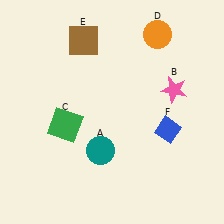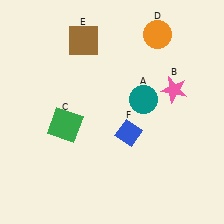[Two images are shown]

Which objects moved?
The objects that moved are: the teal circle (A), the blue diamond (F).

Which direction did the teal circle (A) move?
The teal circle (A) moved up.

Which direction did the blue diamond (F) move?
The blue diamond (F) moved left.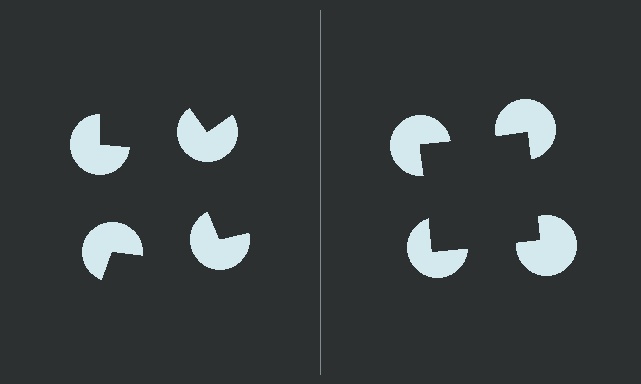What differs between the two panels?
The pac-man discs are positioned identically on both sides; only the wedge orientations differ. On the right they align to a square; on the left they are misaligned.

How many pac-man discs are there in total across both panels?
8 — 4 on each side.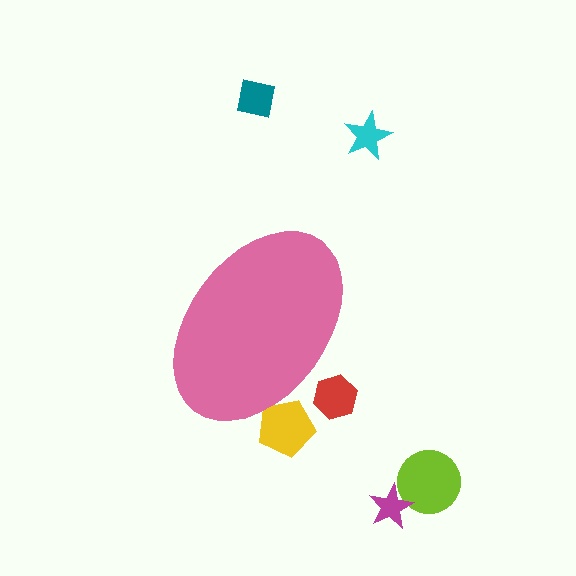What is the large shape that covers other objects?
A pink ellipse.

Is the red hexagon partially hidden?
Yes, the red hexagon is partially hidden behind the pink ellipse.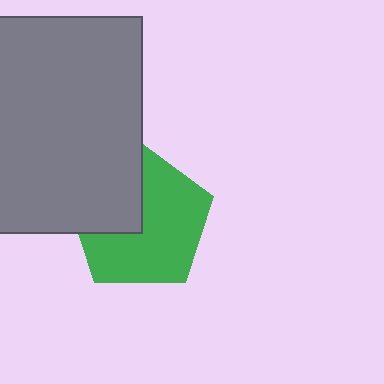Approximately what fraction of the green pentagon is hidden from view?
Roughly 33% of the green pentagon is hidden behind the gray rectangle.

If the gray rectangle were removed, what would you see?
You would see the complete green pentagon.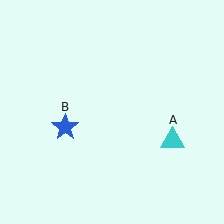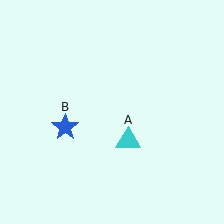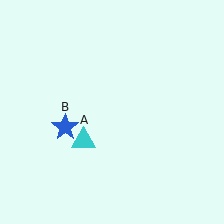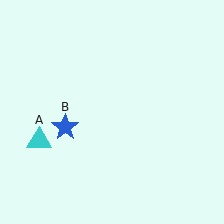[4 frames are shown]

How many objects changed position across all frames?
1 object changed position: cyan triangle (object A).